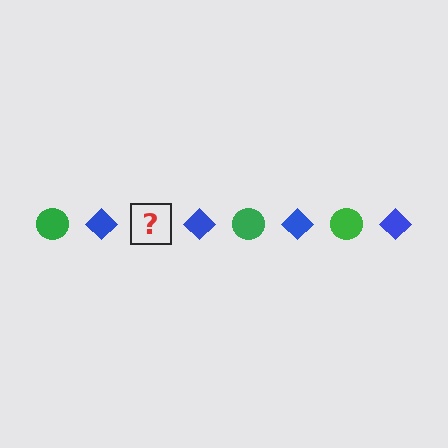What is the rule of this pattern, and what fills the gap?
The rule is that the pattern alternates between green circle and blue diamond. The gap should be filled with a green circle.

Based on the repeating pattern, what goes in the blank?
The blank should be a green circle.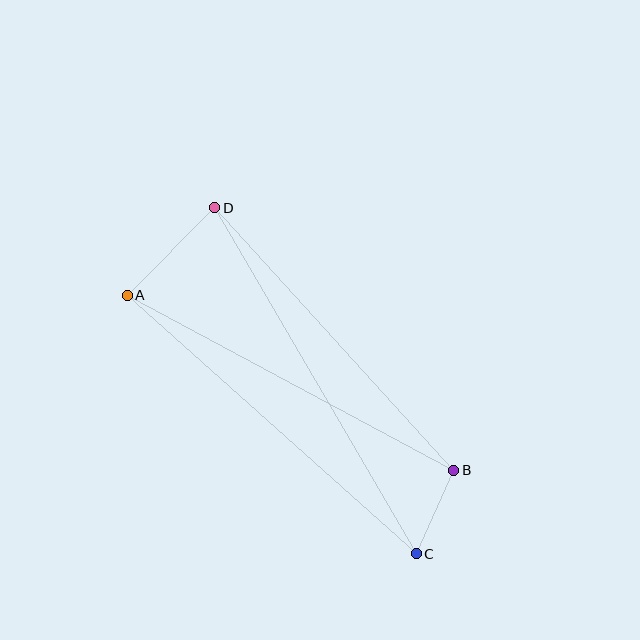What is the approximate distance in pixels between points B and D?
The distance between B and D is approximately 355 pixels.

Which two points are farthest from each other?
Points C and D are farthest from each other.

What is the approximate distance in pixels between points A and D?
The distance between A and D is approximately 124 pixels.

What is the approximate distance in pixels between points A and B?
The distance between A and B is approximately 370 pixels.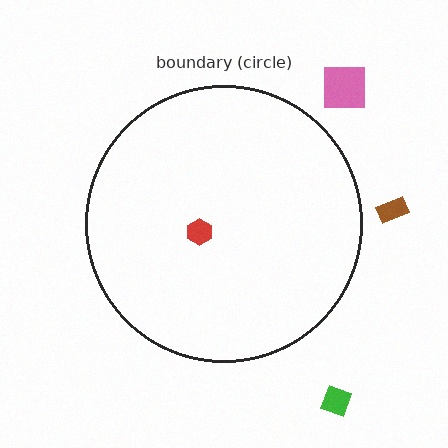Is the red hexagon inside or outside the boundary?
Inside.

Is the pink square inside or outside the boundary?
Outside.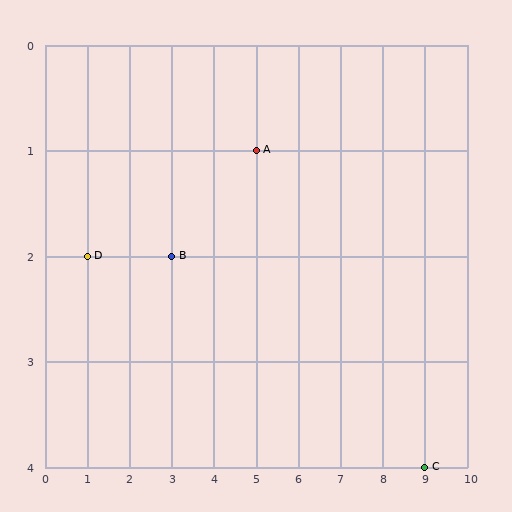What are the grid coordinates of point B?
Point B is at grid coordinates (3, 2).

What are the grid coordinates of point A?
Point A is at grid coordinates (5, 1).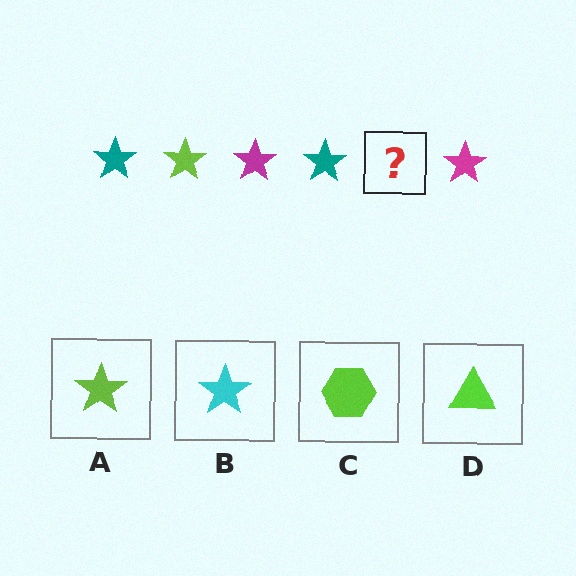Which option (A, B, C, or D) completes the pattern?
A.